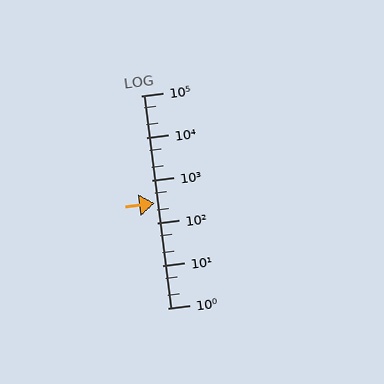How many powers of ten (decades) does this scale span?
The scale spans 5 decades, from 1 to 100000.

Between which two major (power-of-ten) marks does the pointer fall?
The pointer is between 100 and 1000.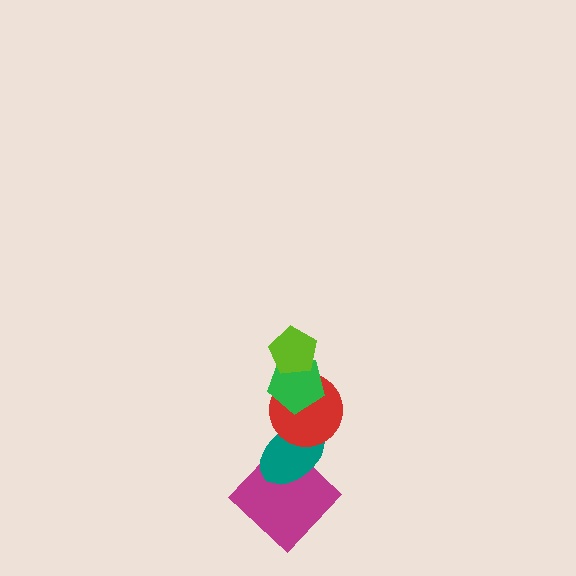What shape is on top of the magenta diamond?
The teal ellipse is on top of the magenta diamond.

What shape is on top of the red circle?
The green pentagon is on top of the red circle.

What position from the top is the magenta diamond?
The magenta diamond is 5th from the top.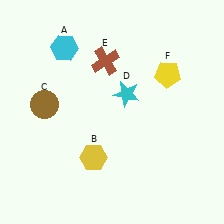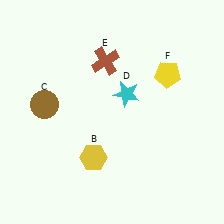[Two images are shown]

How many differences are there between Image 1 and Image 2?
There is 1 difference between the two images.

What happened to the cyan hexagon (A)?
The cyan hexagon (A) was removed in Image 2. It was in the top-left area of Image 1.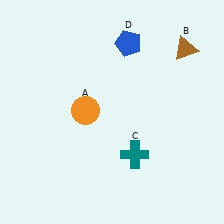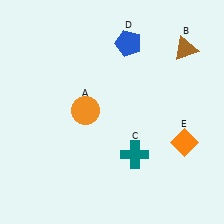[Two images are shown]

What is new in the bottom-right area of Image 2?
An orange diamond (E) was added in the bottom-right area of Image 2.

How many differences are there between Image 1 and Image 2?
There is 1 difference between the two images.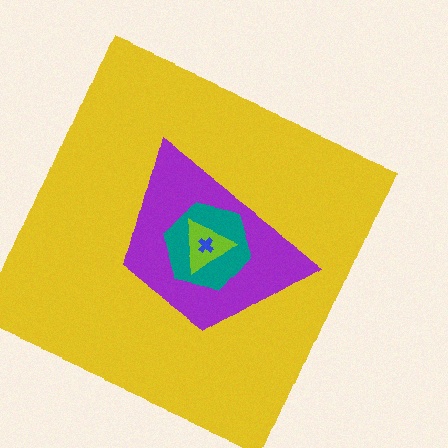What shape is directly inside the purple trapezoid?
The teal hexagon.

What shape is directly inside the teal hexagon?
The lime triangle.